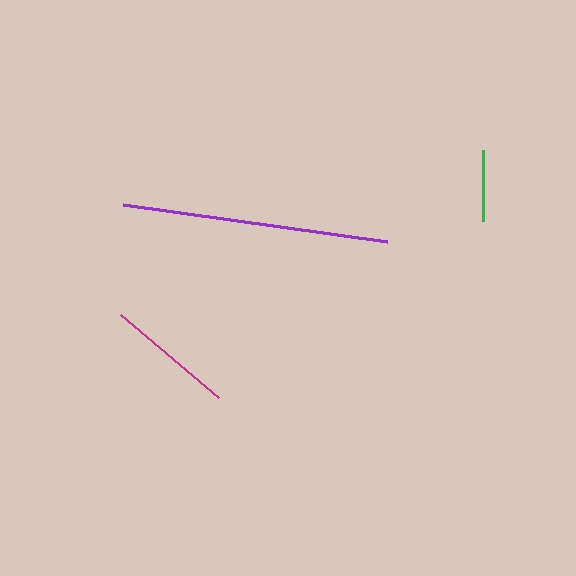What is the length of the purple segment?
The purple segment is approximately 267 pixels long.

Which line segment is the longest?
The purple line is the longest at approximately 267 pixels.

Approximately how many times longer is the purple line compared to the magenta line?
The purple line is approximately 2.1 times the length of the magenta line.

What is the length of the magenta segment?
The magenta segment is approximately 129 pixels long.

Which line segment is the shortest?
The green line is the shortest at approximately 71 pixels.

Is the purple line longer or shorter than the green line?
The purple line is longer than the green line.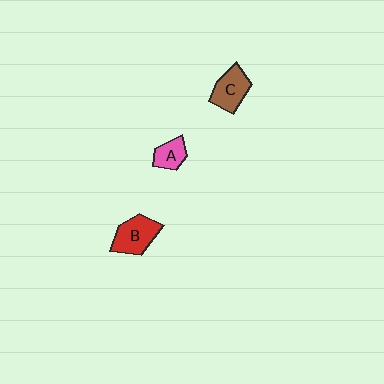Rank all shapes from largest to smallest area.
From largest to smallest: B (red), C (brown), A (pink).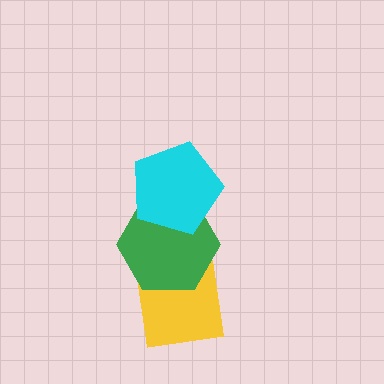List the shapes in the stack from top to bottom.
From top to bottom: the cyan pentagon, the green hexagon, the yellow square.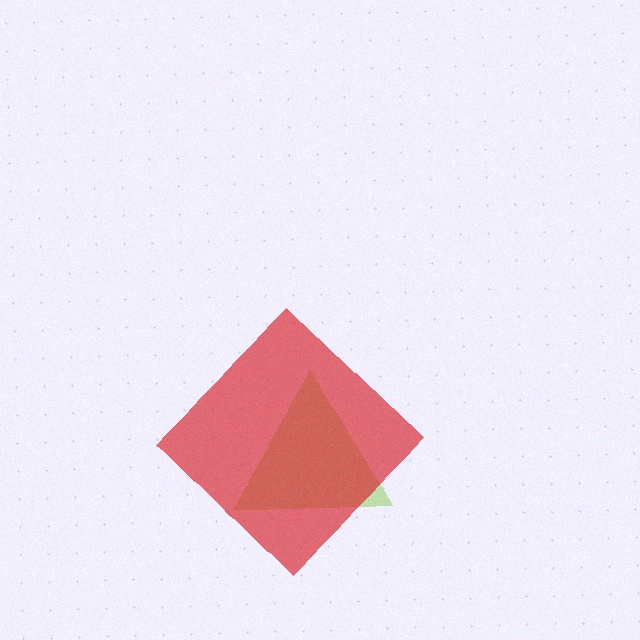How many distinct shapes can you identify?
There are 2 distinct shapes: a lime triangle, a red diamond.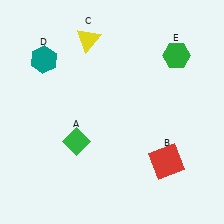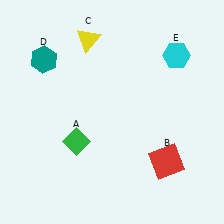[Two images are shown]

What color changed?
The hexagon (E) changed from green in Image 1 to cyan in Image 2.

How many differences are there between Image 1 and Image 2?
There is 1 difference between the two images.